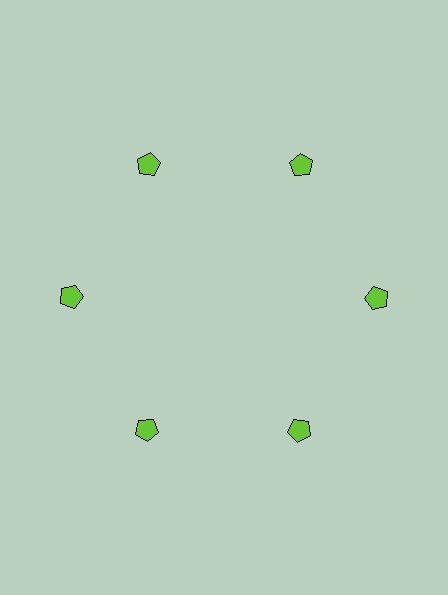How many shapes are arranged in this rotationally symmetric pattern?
There are 6 shapes, arranged in 6 groups of 1.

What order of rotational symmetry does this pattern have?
This pattern has 6-fold rotational symmetry.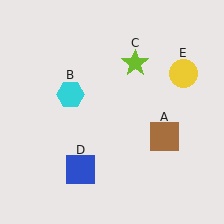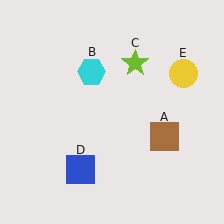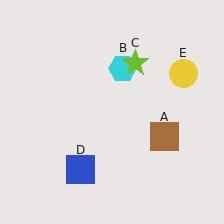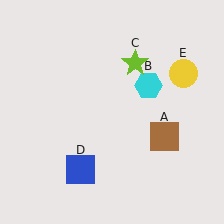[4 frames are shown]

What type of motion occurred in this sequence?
The cyan hexagon (object B) rotated clockwise around the center of the scene.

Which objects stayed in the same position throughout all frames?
Brown square (object A) and lime star (object C) and blue square (object D) and yellow circle (object E) remained stationary.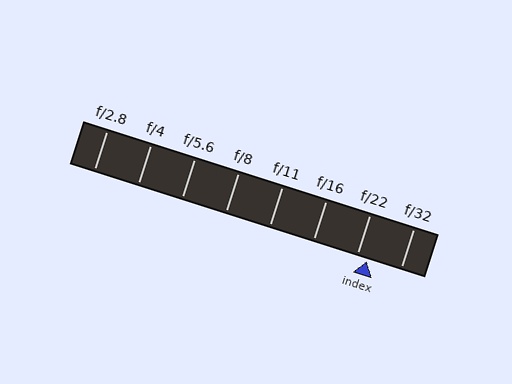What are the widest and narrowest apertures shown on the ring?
The widest aperture shown is f/2.8 and the narrowest is f/32.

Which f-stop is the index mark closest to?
The index mark is closest to f/22.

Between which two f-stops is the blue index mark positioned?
The index mark is between f/22 and f/32.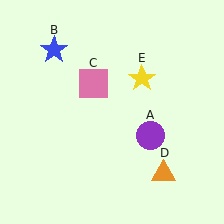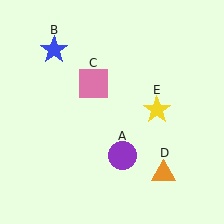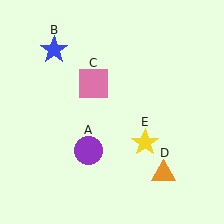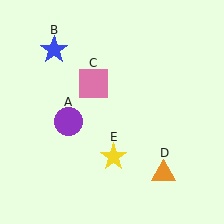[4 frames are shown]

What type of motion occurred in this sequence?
The purple circle (object A), yellow star (object E) rotated clockwise around the center of the scene.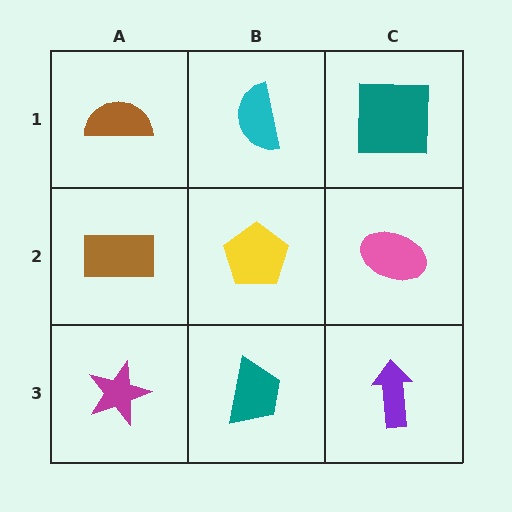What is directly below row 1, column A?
A brown rectangle.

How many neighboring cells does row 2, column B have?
4.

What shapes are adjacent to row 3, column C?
A pink ellipse (row 2, column C), a teal trapezoid (row 3, column B).